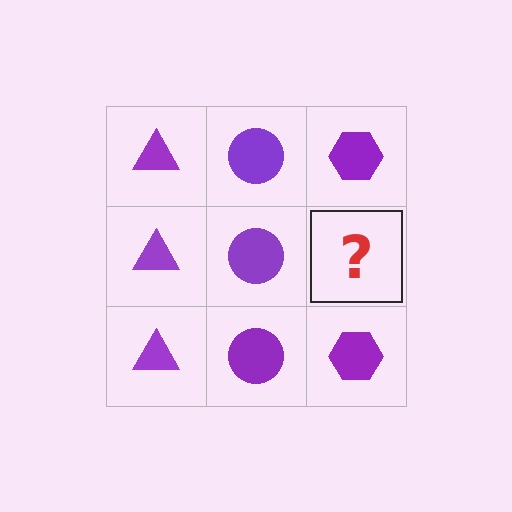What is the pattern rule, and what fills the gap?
The rule is that each column has a consistent shape. The gap should be filled with a purple hexagon.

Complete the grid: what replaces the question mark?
The question mark should be replaced with a purple hexagon.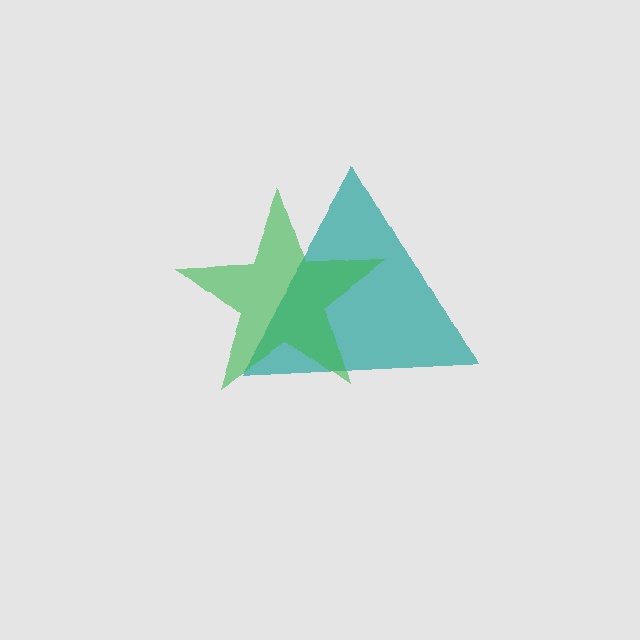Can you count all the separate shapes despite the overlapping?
Yes, there are 2 separate shapes.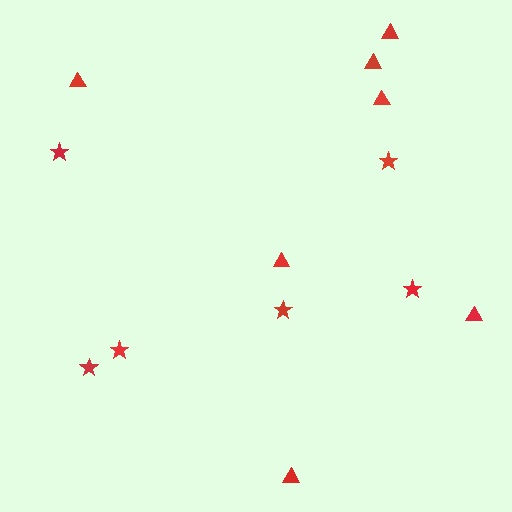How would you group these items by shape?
There are 2 groups: one group of stars (6) and one group of triangles (7).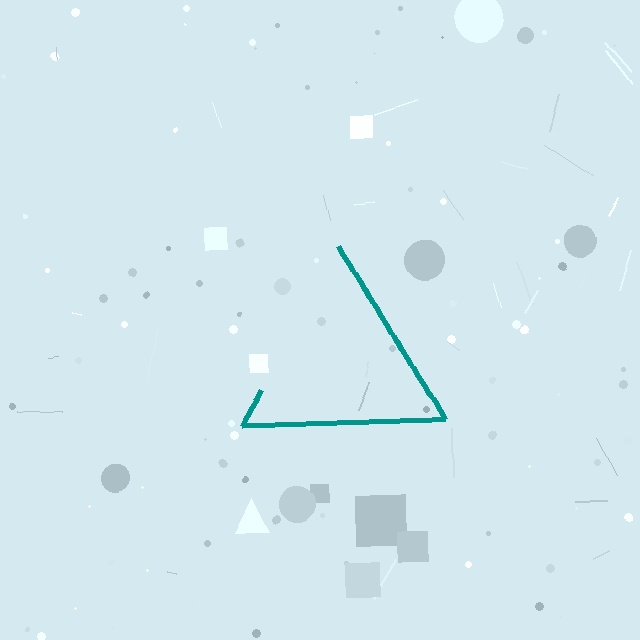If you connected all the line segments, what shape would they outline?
They would outline a triangle.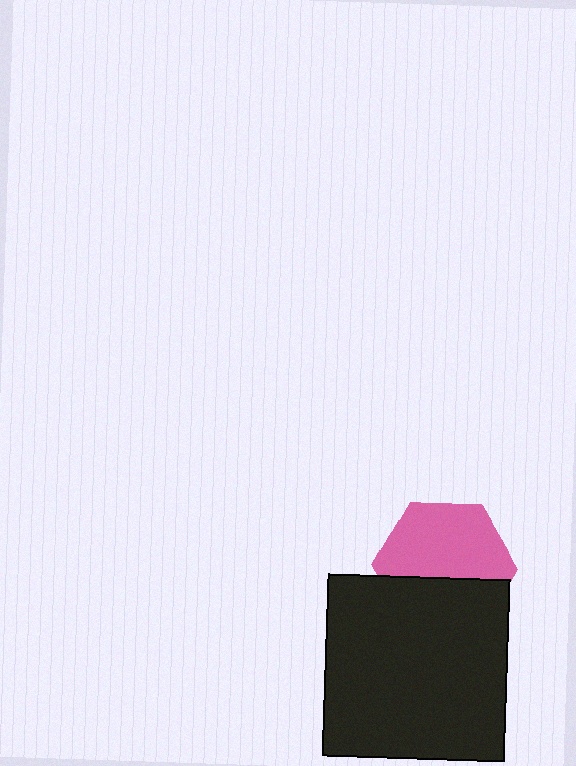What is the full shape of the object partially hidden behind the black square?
The partially hidden object is a pink hexagon.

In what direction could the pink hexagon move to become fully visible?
The pink hexagon could move up. That would shift it out from behind the black square entirely.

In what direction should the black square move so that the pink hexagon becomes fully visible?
The black square should move down. That is the shortest direction to clear the overlap and leave the pink hexagon fully visible.